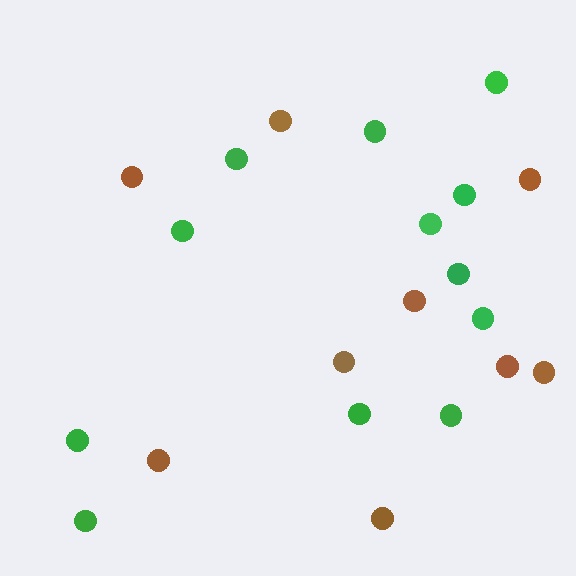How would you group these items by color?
There are 2 groups: one group of green circles (12) and one group of brown circles (9).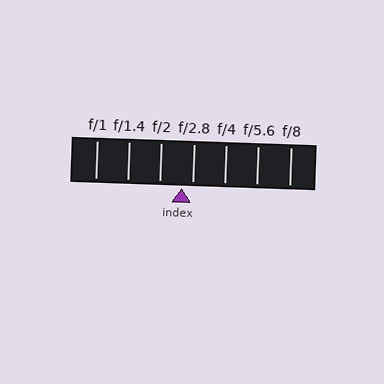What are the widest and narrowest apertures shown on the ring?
The widest aperture shown is f/1 and the narrowest is f/8.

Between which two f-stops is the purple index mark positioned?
The index mark is between f/2 and f/2.8.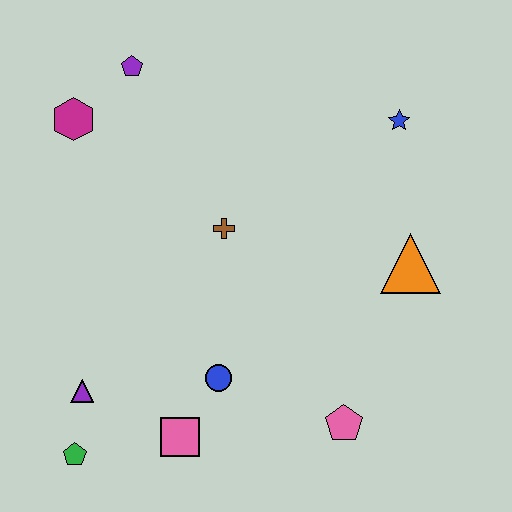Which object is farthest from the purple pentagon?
The pink pentagon is farthest from the purple pentagon.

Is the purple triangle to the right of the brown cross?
No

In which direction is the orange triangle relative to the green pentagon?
The orange triangle is to the right of the green pentagon.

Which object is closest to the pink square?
The blue circle is closest to the pink square.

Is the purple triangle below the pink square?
No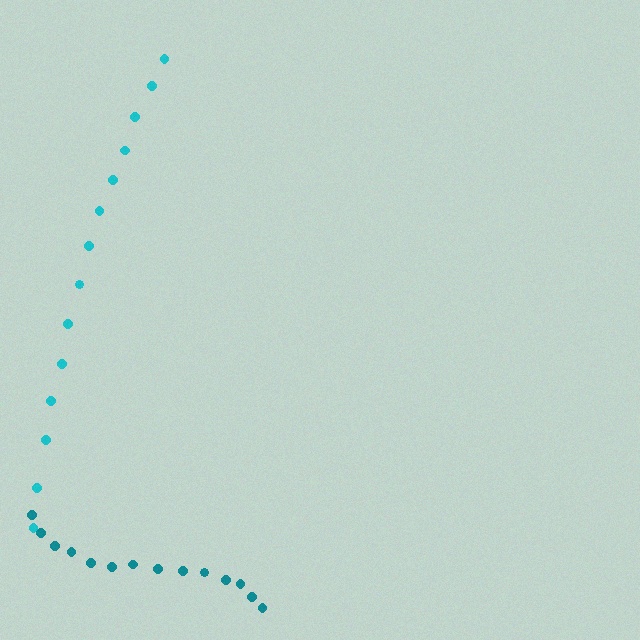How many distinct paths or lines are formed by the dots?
There are 2 distinct paths.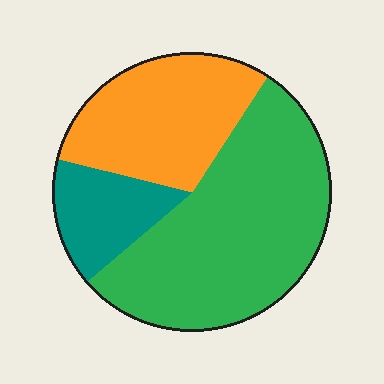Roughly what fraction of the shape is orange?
Orange takes up about one third (1/3) of the shape.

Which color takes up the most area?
Green, at roughly 55%.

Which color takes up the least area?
Teal, at roughly 15%.